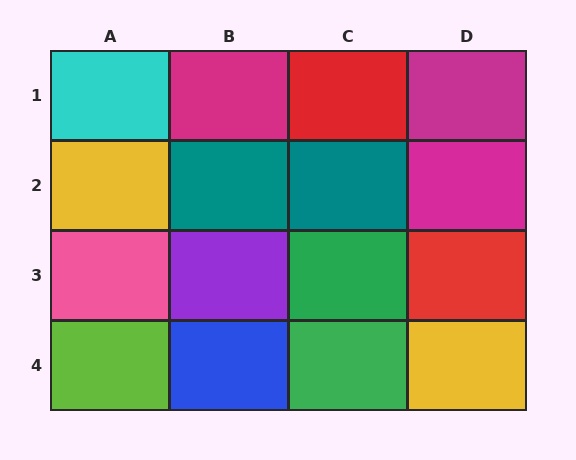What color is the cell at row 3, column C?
Green.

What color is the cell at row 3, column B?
Purple.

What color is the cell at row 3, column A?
Pink.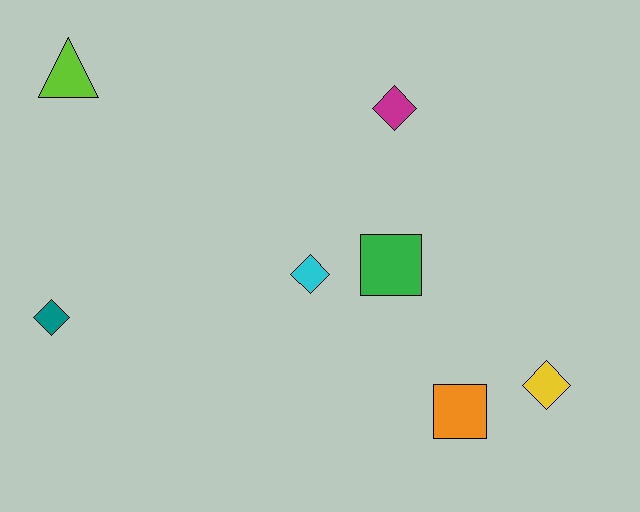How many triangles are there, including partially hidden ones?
There is 1 triangle.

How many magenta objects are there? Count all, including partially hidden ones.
There is 1 magenta object.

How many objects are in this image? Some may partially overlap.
There are 7 objects.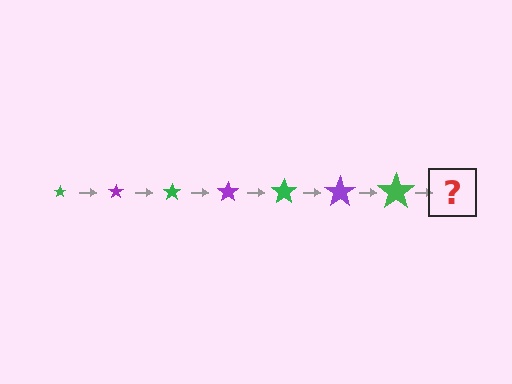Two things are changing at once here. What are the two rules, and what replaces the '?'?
The two rules are that the star grows larger each step and the color cycles through green and purple. The '?' should be a purple star, larger than the previous one.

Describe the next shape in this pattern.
It should be a purple star, larger than the previous one.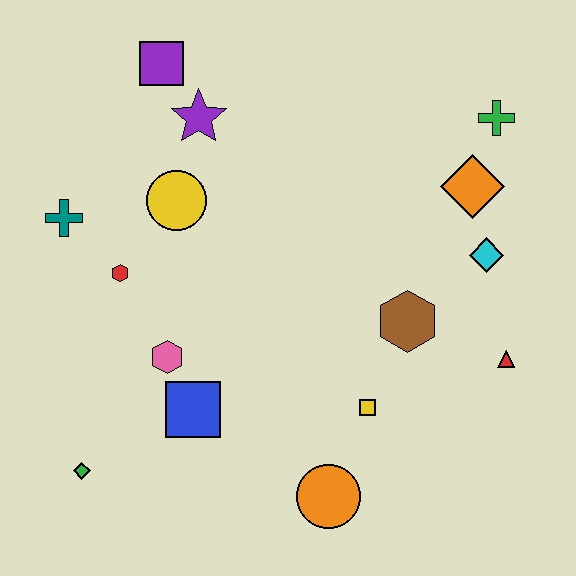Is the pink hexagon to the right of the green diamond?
Yes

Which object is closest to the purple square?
The purple star is closest to the purple square.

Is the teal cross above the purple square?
No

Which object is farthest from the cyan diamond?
The green diamond is farthest from the cyan diamond.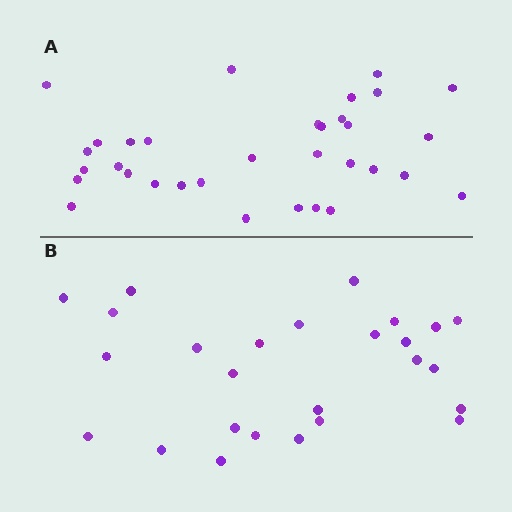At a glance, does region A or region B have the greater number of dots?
Region A (the top region) has more dots.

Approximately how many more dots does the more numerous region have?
Region A has roughly 8 or so more dots than region B.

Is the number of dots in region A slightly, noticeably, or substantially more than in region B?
Region A has noticeably more, but not dramatically so. The ratio is roughly 1.3 to 1.